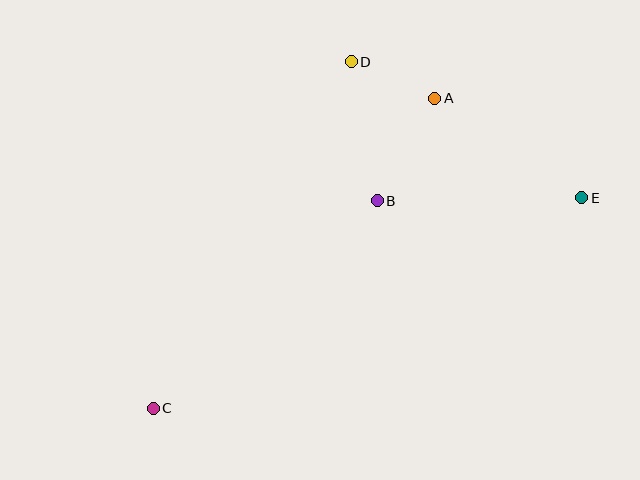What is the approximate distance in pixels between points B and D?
The distance between B and D is approximately 142 pixels.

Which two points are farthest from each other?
Points C and E are farthest from each other.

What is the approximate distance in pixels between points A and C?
The distance between A and C is approximately 419 pixels.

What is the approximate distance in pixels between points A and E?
The distance between A and E is approximately 177 pixels.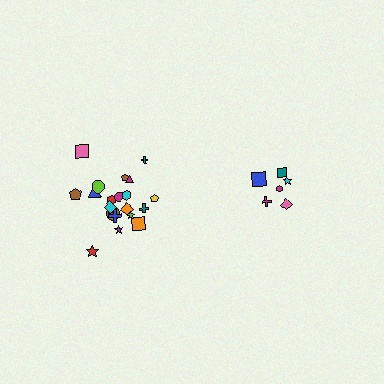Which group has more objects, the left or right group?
The left group.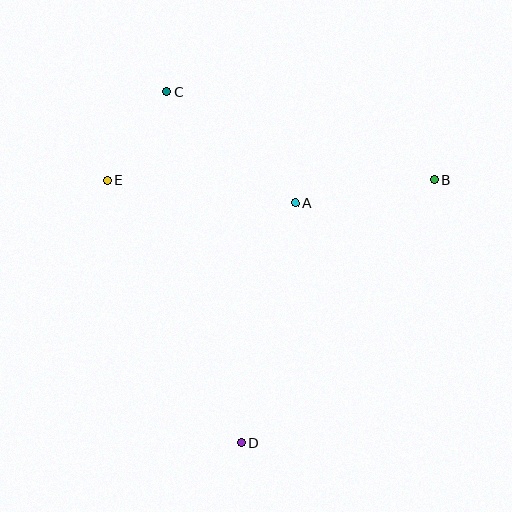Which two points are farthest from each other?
Points C and D are farthest from each other.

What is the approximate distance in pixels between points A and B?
The distance between A and B is approximately 141 pixels.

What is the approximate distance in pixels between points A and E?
The distance between A and E is approximately 189 pixels.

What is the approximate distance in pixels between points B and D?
The distance between B and D is approximately 326 pixels.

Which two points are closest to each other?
Points C and E are closest to each other.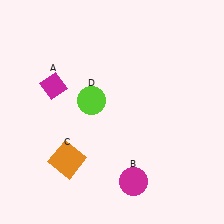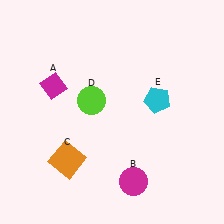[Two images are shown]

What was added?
A cyan pentagon (E) was added in Image 2.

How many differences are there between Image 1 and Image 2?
There is 1 difference between the two images.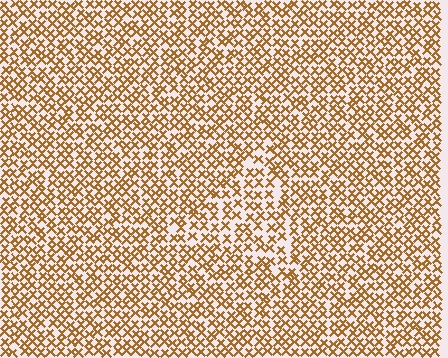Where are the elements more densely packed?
The elements are more densely packed outside the triangle boundary.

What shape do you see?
I see a triangle.